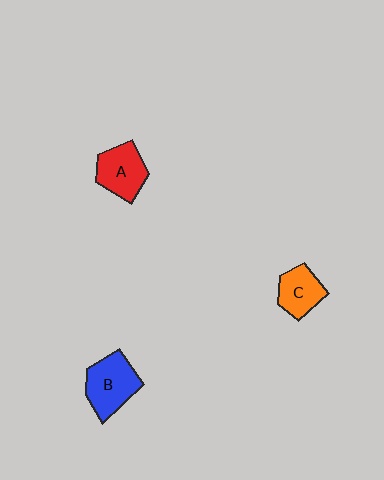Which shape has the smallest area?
Shape C (orange).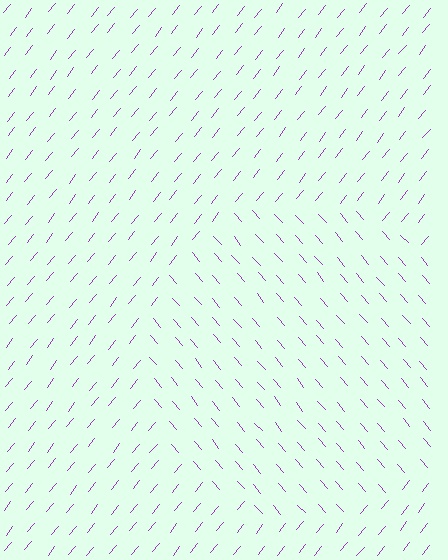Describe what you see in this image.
The image is filled with small purple line segments. A circle region in the image has lines oriented differently from the surrounding lines, creating a visible texture boundary.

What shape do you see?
I see a circle.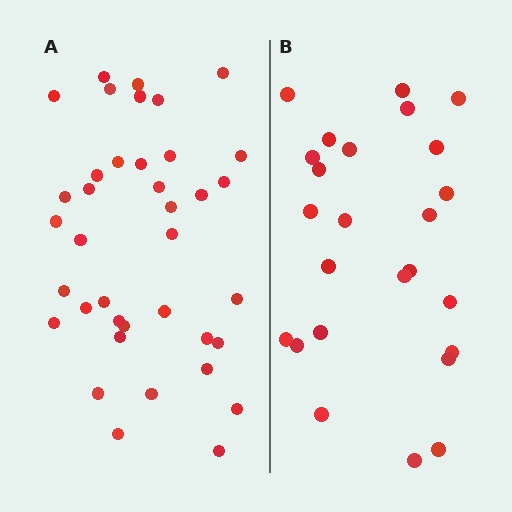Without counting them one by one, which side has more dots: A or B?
Region A (the left region) has more dots.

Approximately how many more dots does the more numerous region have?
Region A has approximately 15 more dots than region B.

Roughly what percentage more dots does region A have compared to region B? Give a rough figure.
About 50% more.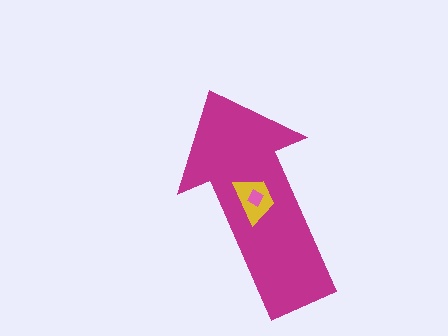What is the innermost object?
The pink square.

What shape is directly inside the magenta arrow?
The yellow trapezoid.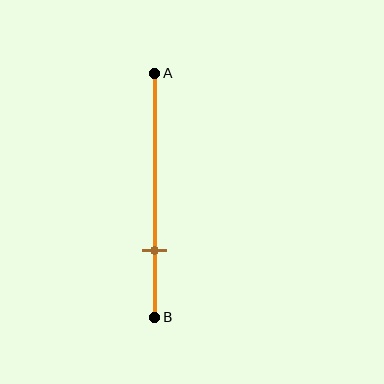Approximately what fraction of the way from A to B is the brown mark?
The brown mark is approximately 70% of the way from A to B.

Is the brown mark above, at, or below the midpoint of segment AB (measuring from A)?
The brown mark is below the midpoint of segment AB.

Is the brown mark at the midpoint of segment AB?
No, the mark is at about 70% from A, not at the 50% midpoint.